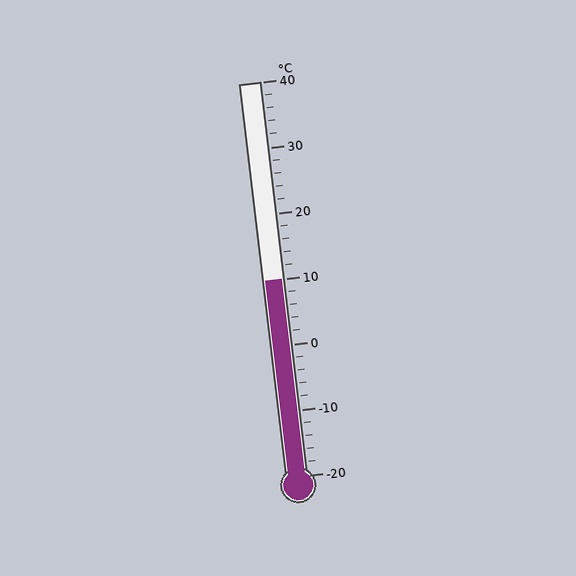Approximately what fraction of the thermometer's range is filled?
The thermometer is filled to approximately 50% of its range.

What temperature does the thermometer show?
The thermometer shows approximately 10°C.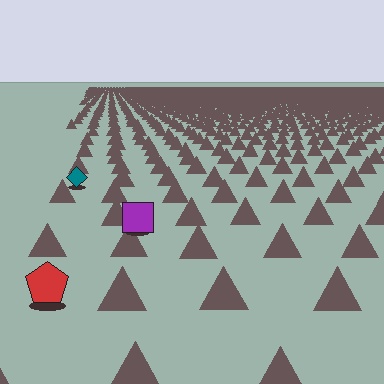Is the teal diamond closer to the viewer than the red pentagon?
No. The red pentagon is closer — you can tell from the texture gradient: the ground texture is coarser near it.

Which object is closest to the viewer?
The red pentagon is closest. The texture marks near it are larger and more spread out.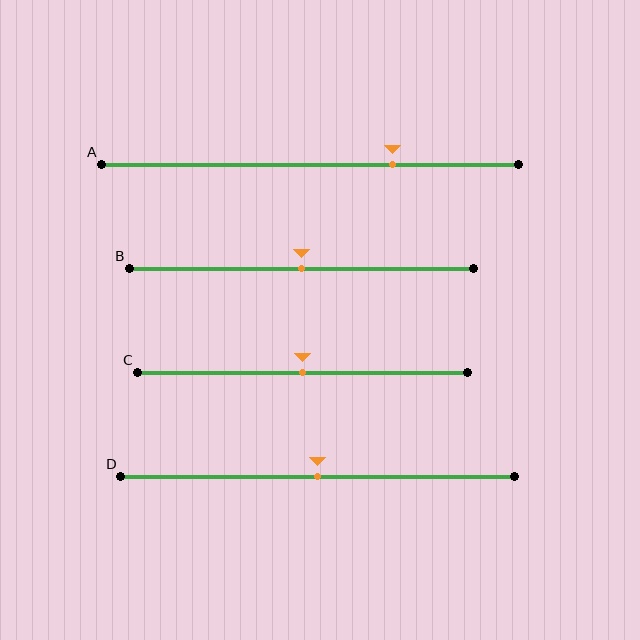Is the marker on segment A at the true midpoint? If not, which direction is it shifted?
No, the marker on segment A is shifted to the right by about 20% of the segment length.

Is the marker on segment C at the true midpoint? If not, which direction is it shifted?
Yes, the marker on segment C is at the true midpoint.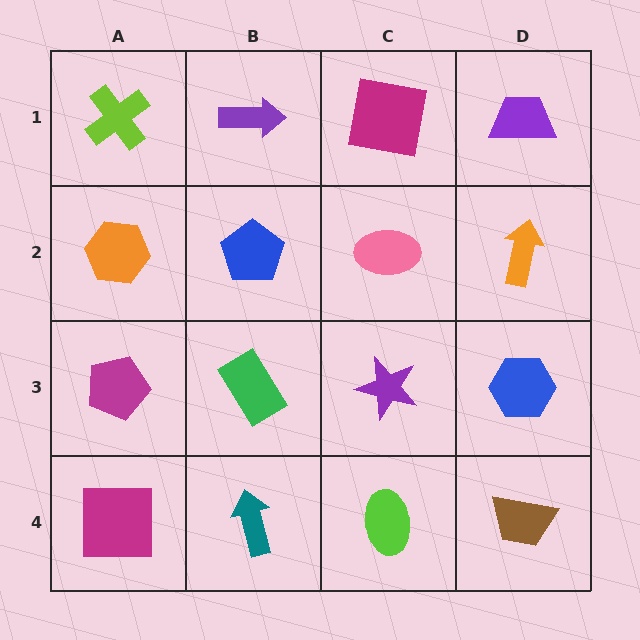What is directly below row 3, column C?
A lime ellipse.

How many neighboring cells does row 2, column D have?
3.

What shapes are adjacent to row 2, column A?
A lime cross (row 1, column A), a magenta pentagon (row 3, column A), a blue pentagon (row 2, column B).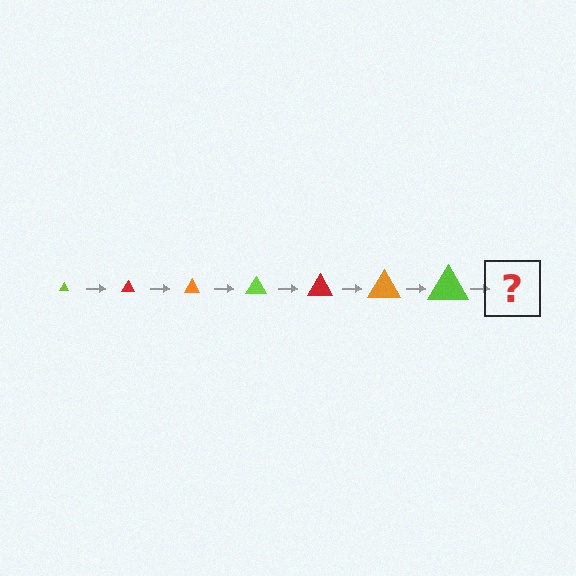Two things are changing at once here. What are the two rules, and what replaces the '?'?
The two rules are that the triangle grows larger each step and the color cycles through lime, red, and orange. The '?' should be a red triangle, larger than the previous one.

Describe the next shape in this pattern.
It should be a red triangle, larger than the previous one.